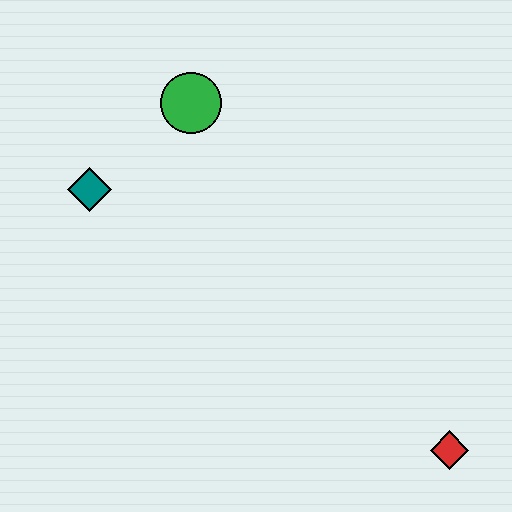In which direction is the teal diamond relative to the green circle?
The teal diamond is to the left of the green circle.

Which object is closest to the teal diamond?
The green circle is closest to the teal diamond.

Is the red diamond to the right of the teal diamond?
Yes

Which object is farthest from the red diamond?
The teal diamond is farthest from the red diamond.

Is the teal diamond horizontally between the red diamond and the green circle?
No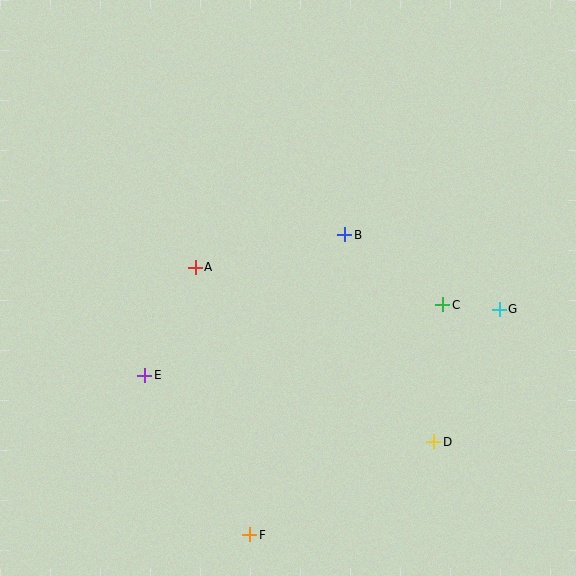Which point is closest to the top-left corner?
Point A is closest to the top-left corner.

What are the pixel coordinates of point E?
Point E is at (145, 376).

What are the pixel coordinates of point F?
Point F is at (250, 535).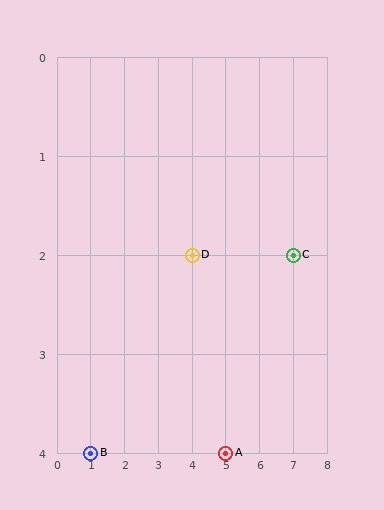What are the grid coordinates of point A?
Point A is at grid coordinates (5, 4).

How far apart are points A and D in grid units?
Points A and D are 1 column and 2 rows apart (about 2.2 grid units diagonally).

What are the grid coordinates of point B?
Point B is at grid coordinates (1, 4).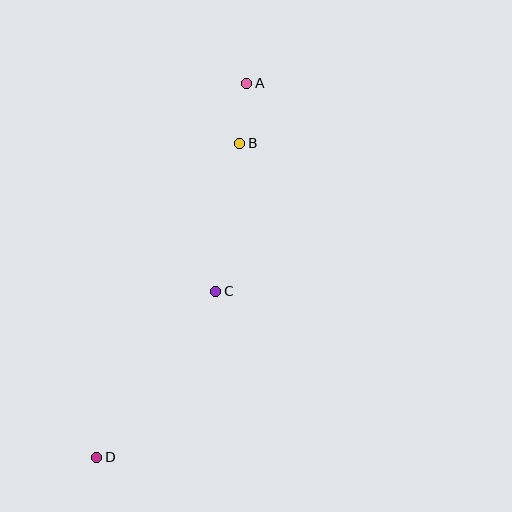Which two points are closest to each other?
Points A and B are closest to each other.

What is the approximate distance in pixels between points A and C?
The distance between A and C is approximately 210 pixels.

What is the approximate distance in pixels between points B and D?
The distance between B and D is approximately 345 pixels.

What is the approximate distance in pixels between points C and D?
The distance between C and D is approximately 204 pixels.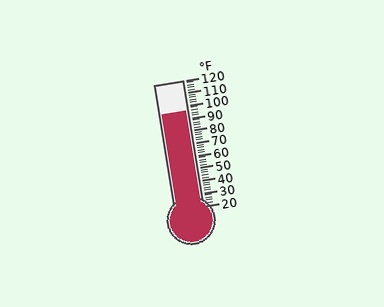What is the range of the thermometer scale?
The thermometer scale ranges from 20°F to 120°F.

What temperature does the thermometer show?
The thermometer shows approximately 96°F.